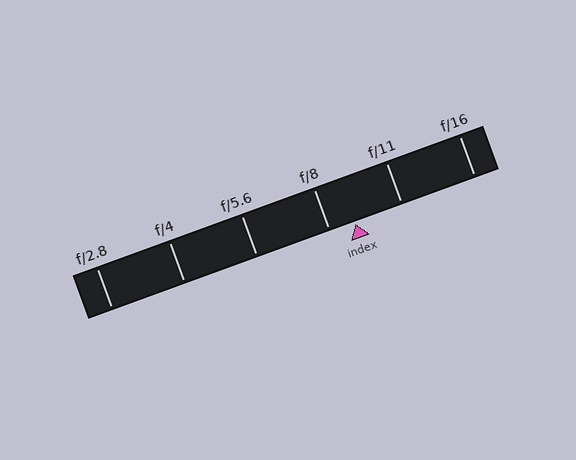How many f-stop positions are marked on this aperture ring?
There are 6 f-stop positions marked.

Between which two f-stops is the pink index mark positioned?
The index mark is between f/8 and f/11.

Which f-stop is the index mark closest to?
The index mark is closest to f/8.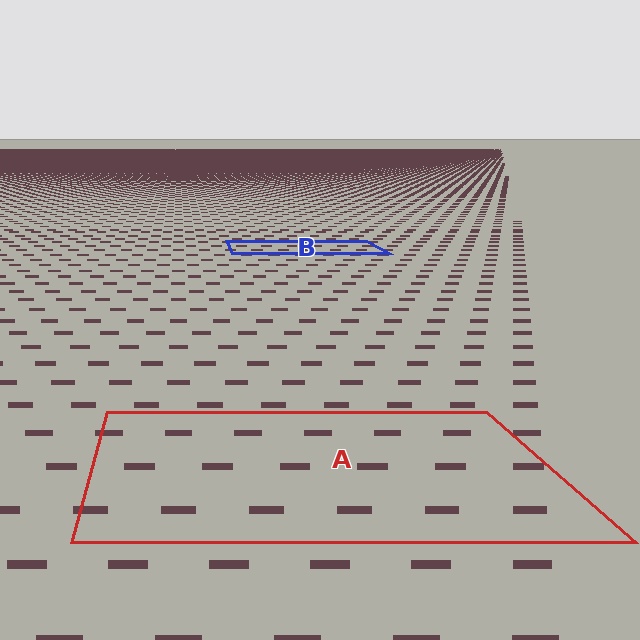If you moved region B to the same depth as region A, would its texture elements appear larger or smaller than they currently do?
They would appear larger. At a closer depth, the same texture elements are projected at a bigger on-screen size.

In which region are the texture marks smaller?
The texture marks are smaller in region B, because it is farther away.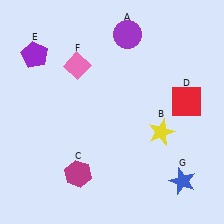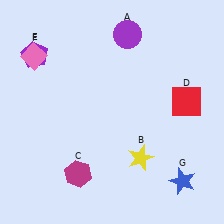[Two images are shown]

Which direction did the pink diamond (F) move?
The pink diamond (F) moved left.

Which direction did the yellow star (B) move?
The yellow star (B) moved down.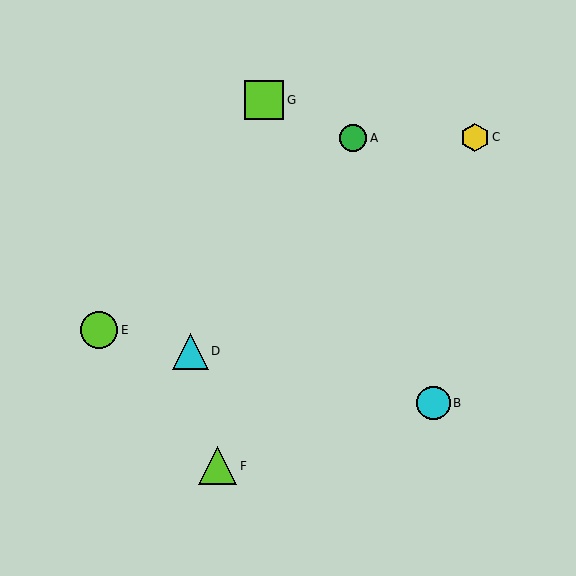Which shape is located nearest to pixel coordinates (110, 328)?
The lime circle (labeled E) at (99, 330) is nearest to that location.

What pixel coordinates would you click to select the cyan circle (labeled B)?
Click at (433, 403) to select the cyan circle B.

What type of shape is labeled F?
Shape F is a lime triangle.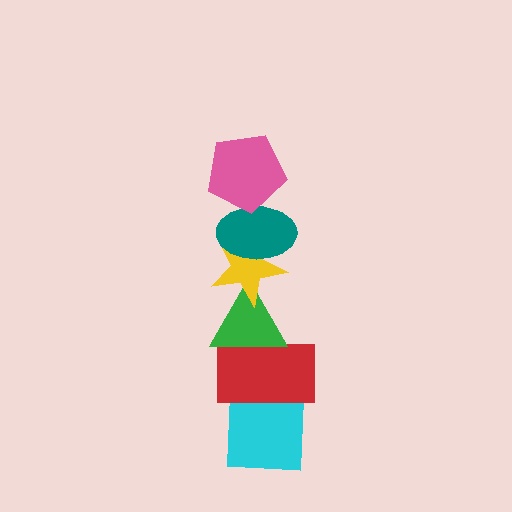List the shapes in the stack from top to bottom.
From top to bottom: the pink pentagon, the teal ellipse, the yellow star, the green triangle, the red rectangle, the cyan square.